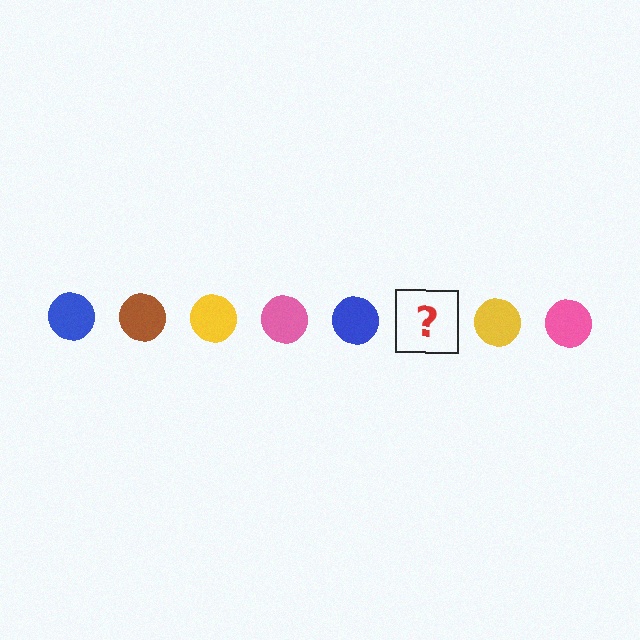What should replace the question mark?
The question mark should be replaced with a brown circle.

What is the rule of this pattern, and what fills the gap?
The rule is that the pattern cycles through blue, brown, yellow, pink circles. The gap should be filled with a brown circle.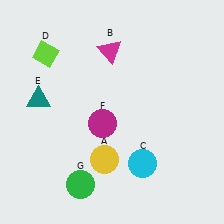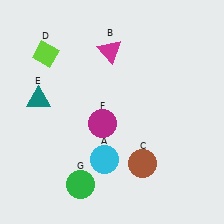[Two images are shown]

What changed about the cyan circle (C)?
In Image 1, C is cyan. In Image 2, it changed to brown.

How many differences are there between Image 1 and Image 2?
There are 2 differences between the two images.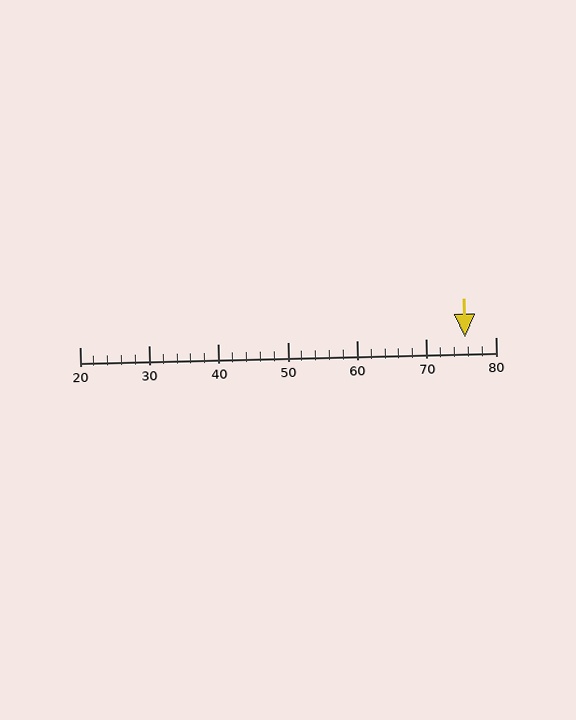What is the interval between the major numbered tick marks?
The major tick marks are spaced 10 units apart.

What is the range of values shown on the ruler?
The ruler shows values from 20 to 80.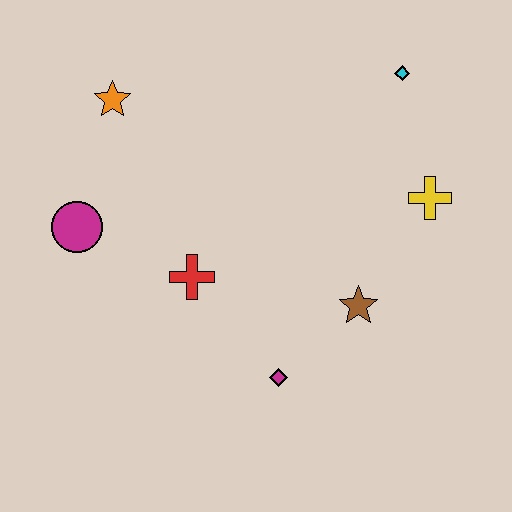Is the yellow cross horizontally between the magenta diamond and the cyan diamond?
No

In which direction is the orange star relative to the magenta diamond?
The orange star is above the magenta diamond.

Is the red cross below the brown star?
No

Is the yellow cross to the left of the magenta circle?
No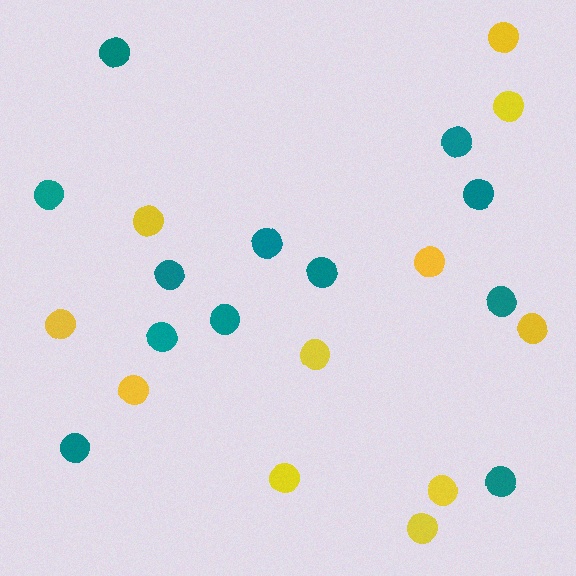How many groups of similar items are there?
There are 2 groups: one group of yellow circles (11) and one group of teal circles (12).